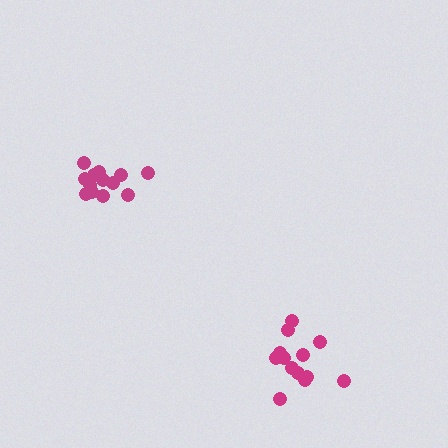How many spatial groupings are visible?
There are 2 spatial groupings.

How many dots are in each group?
Group 1: 13 dots, Group 2: 13 dots (26 total).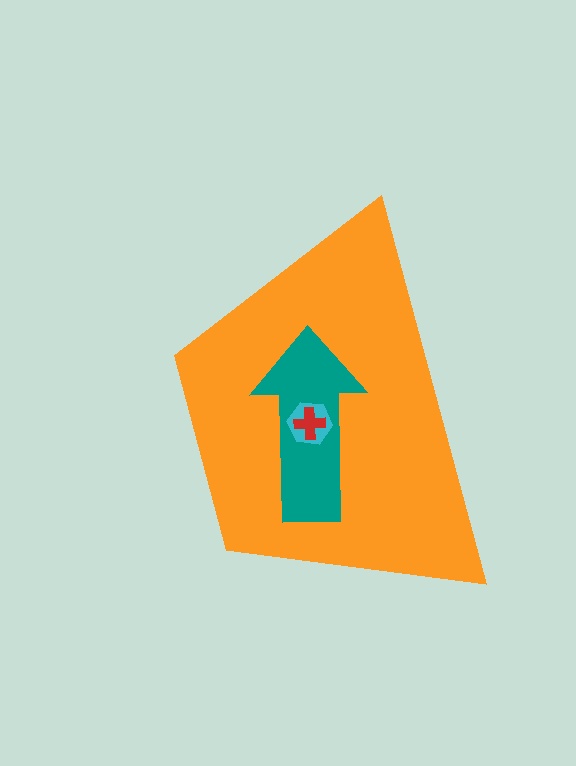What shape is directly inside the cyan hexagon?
The red cross.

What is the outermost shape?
The orange trapezoid.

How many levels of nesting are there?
4.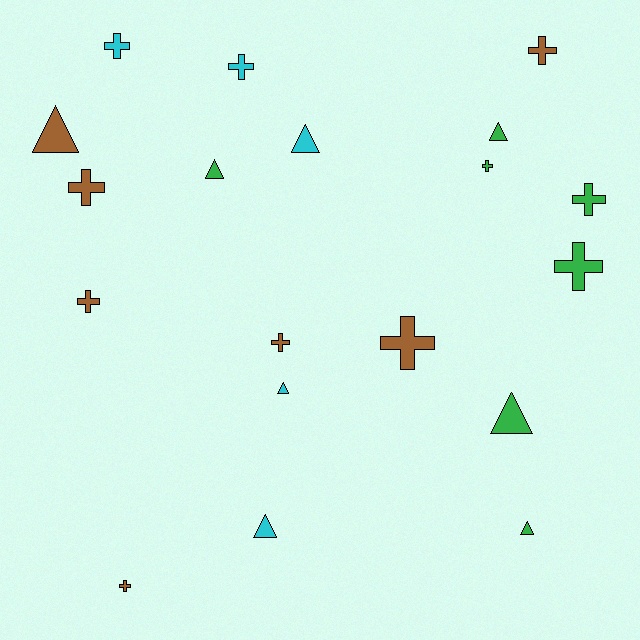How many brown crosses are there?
There are 6 brown crosses.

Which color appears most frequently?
Brown, with 7 objects.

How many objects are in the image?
There are 19 objects.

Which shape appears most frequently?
Cross, with 11 objects.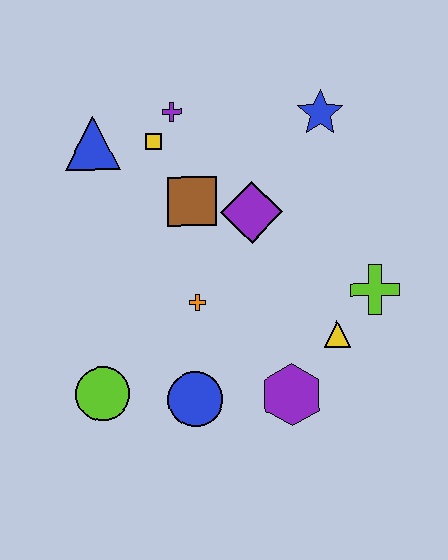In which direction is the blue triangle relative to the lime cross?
The blue triangle is to the left of the lime cross.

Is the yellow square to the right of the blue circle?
No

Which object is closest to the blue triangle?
The yellow square is closest to the blue triangle.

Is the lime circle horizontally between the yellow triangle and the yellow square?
No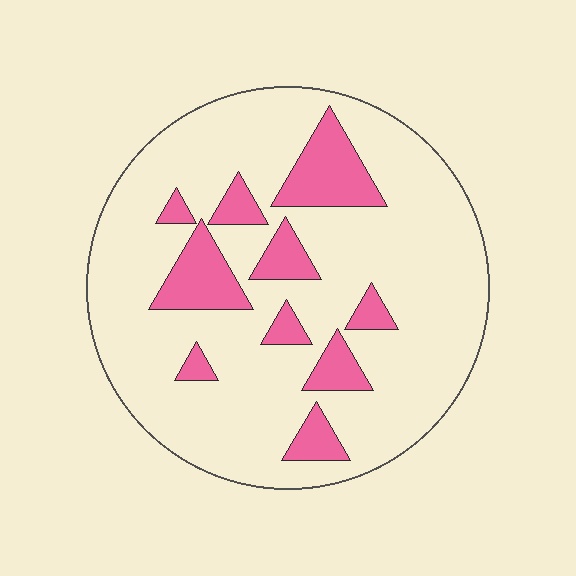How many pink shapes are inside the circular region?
10.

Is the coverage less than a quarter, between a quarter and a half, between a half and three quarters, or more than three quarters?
Less than a quarter.